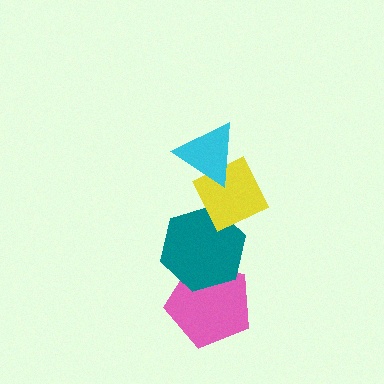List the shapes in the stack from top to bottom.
From top to bottom: the cyan triangle, the yellow diamond, the teal hexagon, the pink pentagon.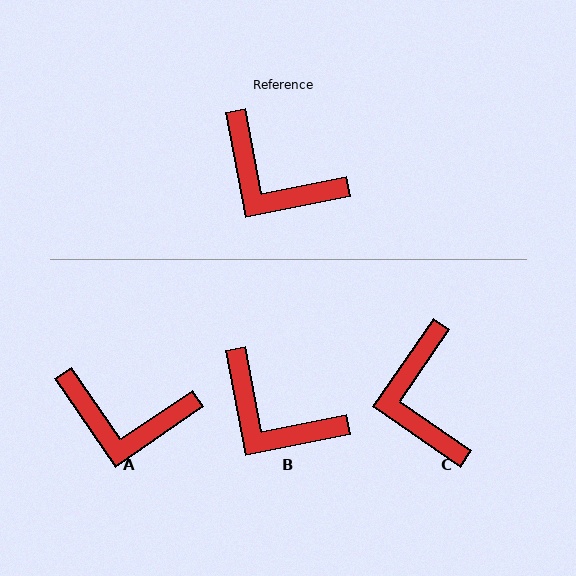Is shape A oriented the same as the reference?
No, it is off by about 23 degrees.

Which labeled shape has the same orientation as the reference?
B.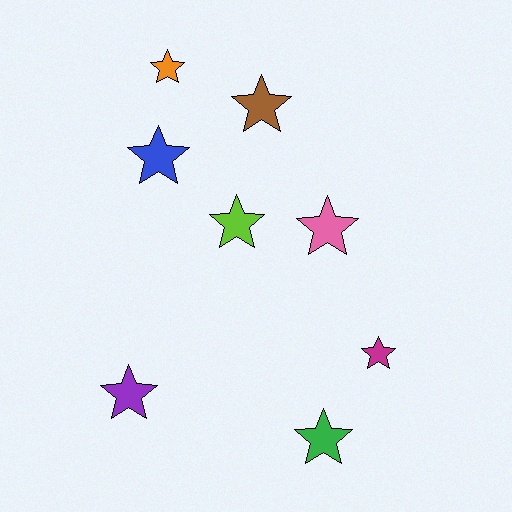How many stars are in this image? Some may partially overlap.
There are 8 stars.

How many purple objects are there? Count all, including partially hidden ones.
There is 1 purple object.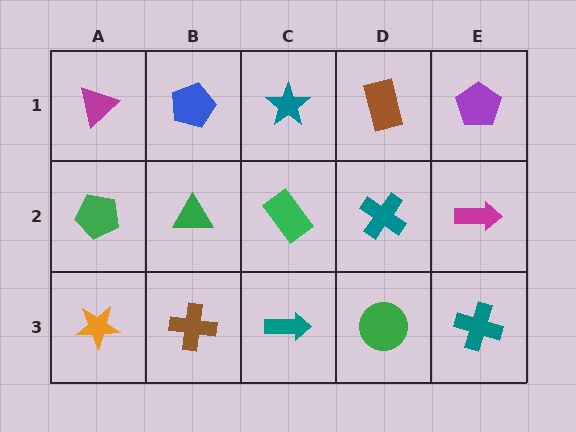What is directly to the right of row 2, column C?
A teal cross.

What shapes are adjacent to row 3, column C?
A green rectangle (row 2, column C), a brown cross (row 3, column B), a green circle (row 3, column D).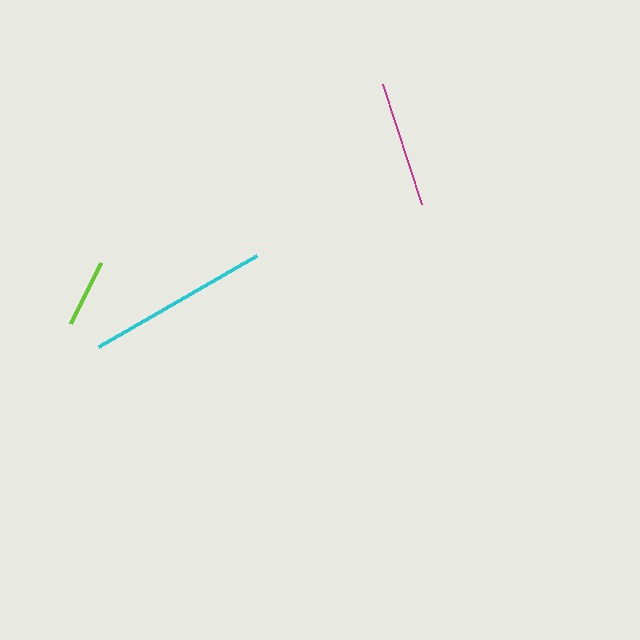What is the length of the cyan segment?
The cyan segment is approximately 183 pixels long.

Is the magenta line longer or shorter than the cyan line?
The cyan line is longer than the magenta line.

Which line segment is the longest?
The cyan line is the longest at approximately 183 pixels.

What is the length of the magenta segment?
The magenta segment is approximately 126 pixels long.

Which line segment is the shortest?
The lime line is the shortest at approximately 68 pixels.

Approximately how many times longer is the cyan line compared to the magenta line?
The cyan line is approximately 1.4 times the length of the magenta line.